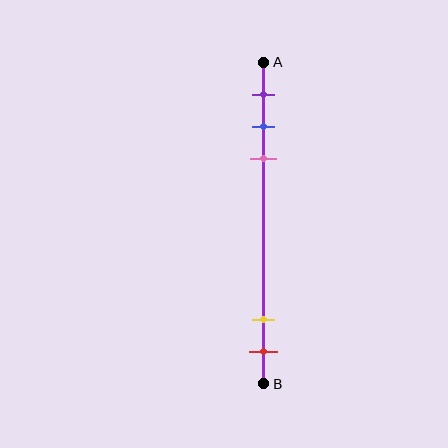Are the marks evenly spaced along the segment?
No, the marks are not evenly spaced.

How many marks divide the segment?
There are 5 marks dividing the segment.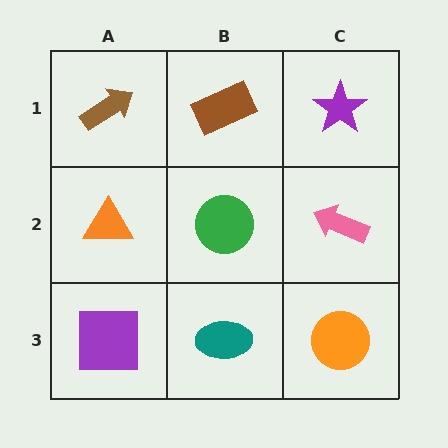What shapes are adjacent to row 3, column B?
A green circle (row 2, column B), a purple square (row 3, column A), an orange circle (row 3, column C).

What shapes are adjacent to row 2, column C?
A purple star (row 1, column C), an orange circle (row 3, column C), a green circle (row 2, column B).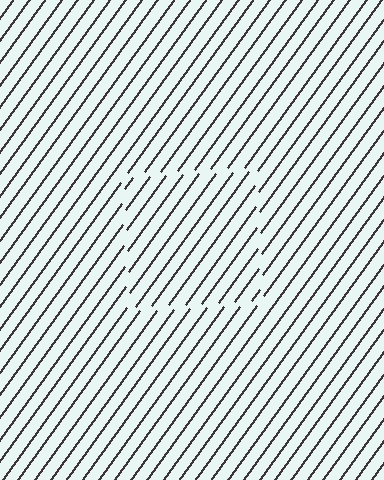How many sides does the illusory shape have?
4 sides — the line-ends trace a square.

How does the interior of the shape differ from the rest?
The interior of the shape contains the same grating, shifted by half a period — the contour is defined by the phase discontinuity where line-ends from the inner and outer gratings abut.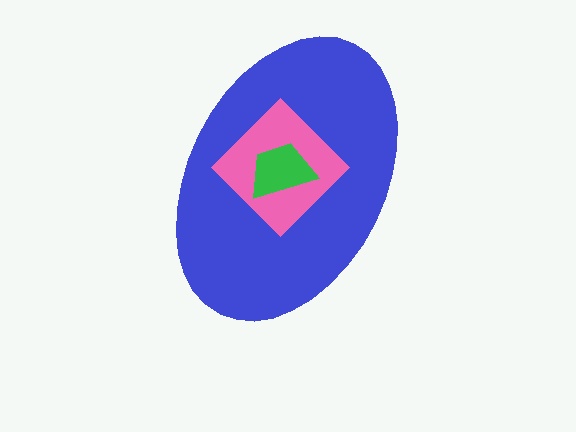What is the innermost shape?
The green trapezoid.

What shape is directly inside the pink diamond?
The green trapezoid.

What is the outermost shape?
The blue ellipse.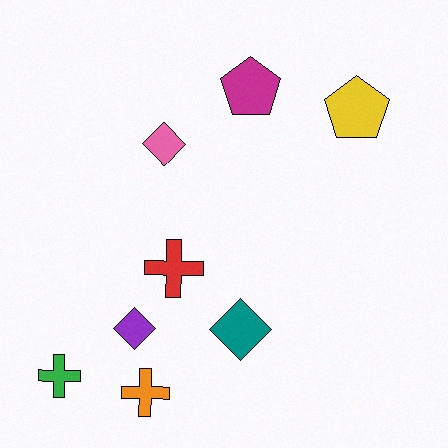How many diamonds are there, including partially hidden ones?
There are 3 diamonds.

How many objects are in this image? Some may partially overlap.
There are 8 objects.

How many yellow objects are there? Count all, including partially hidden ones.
There is 1 yellow object.